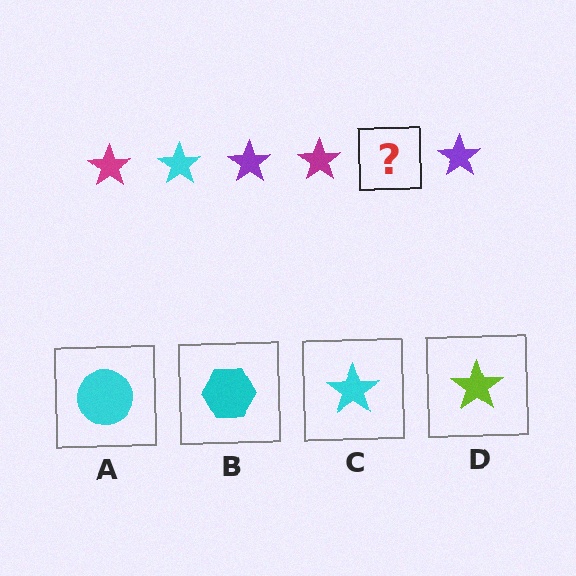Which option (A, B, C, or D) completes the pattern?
C.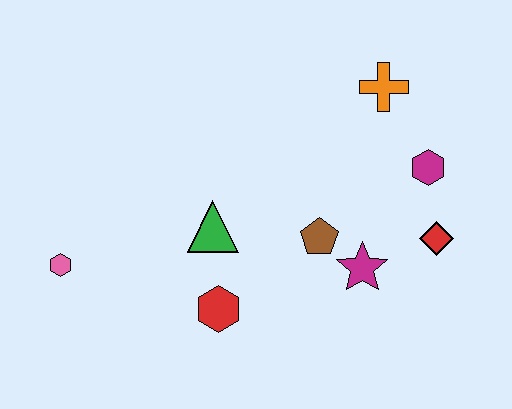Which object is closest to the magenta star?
The brown pentagon is closest to the magenta star.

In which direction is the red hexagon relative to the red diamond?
The red hexagon is to the left of the red diamond.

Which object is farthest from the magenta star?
The pink hexagon is farthest from the magenta star.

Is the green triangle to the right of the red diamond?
No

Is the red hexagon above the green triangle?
No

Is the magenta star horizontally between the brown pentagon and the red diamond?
Yes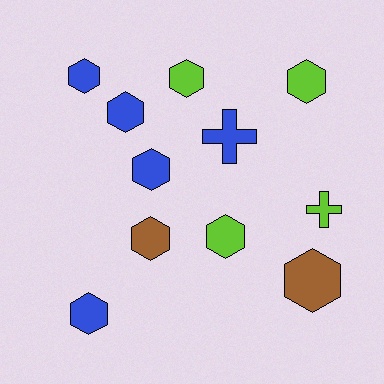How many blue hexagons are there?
There are 4 blue hexagons.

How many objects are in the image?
There are 11 objects.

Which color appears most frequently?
Blue, with 5 objects.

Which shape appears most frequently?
Hexagon, with 9 objects.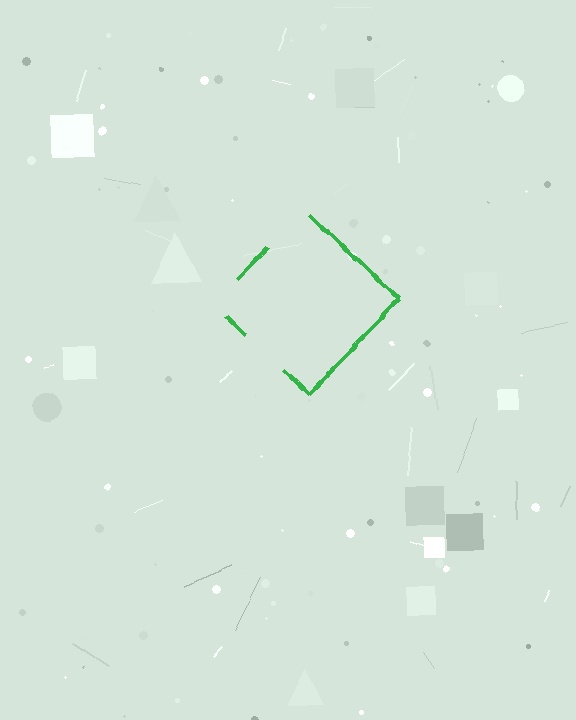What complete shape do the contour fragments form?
The contour fragments form a diamond.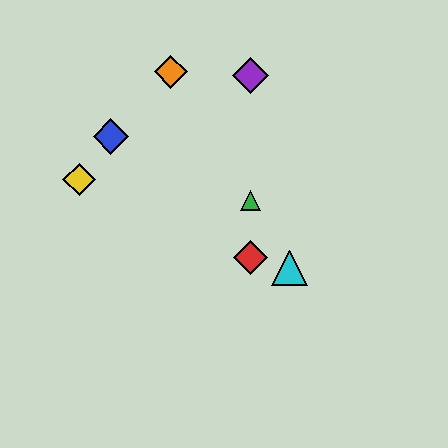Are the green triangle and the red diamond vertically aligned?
Yes, both are at x≈250.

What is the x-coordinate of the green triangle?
The green triangle is at x≈250.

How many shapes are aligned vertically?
3 shapes (the red diamond, the green triangle, the purple diamond) are aligned vertically.